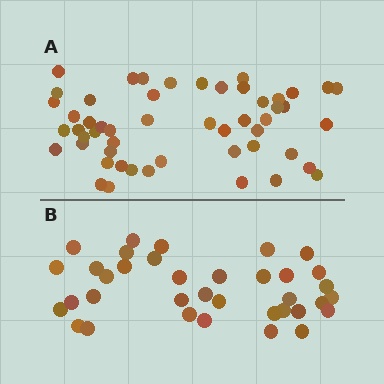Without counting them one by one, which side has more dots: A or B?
Region A (the top region) has more dots.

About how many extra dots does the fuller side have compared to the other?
Region A has approximately 15 more dots than region B.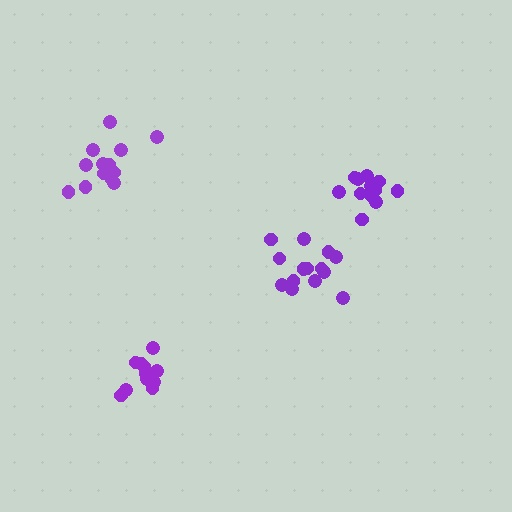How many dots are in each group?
Group 1: 12 dots, Group 2: 11 dots, Group 3: 14 dots, Group 4: 13 dots (50 total).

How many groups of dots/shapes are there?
There are 4 groups.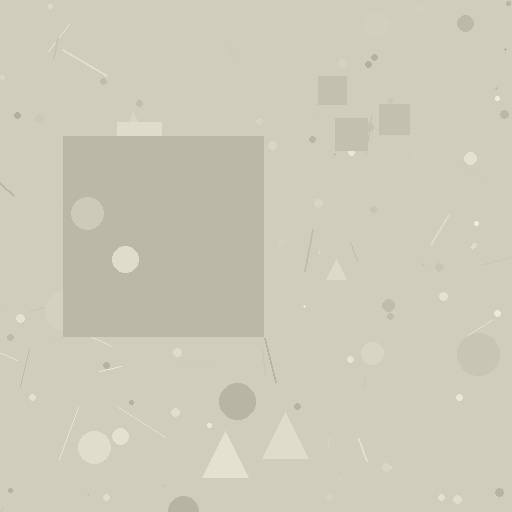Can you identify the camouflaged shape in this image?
The camouflaged shape is a square.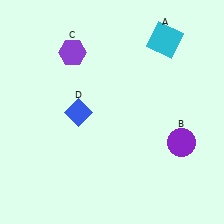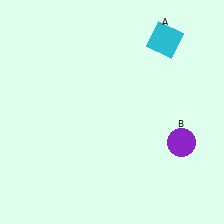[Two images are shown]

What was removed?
The purple hexagon (C), the blue diamond (D) were removed in Image 2.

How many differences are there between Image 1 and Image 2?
There are 2 differences between the two images.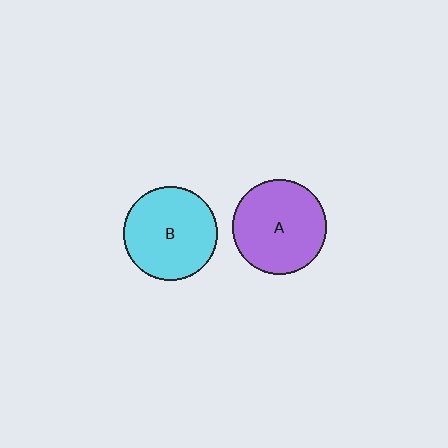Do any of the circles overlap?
No, none of the circles overlap.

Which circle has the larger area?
Circle A (purple).